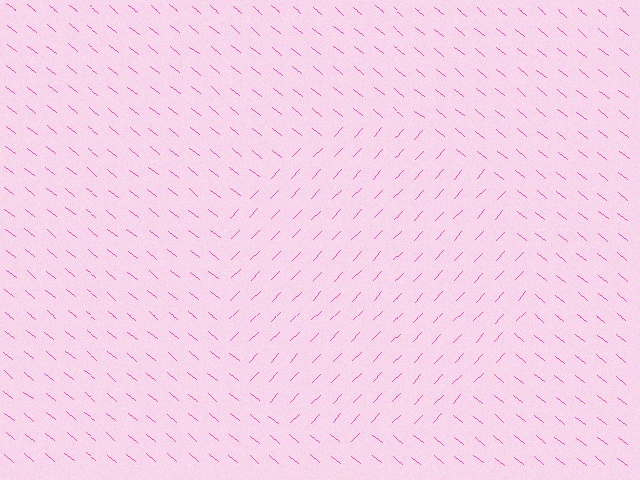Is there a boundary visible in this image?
Yes, there is a texture boundary formed by a change in line orientation.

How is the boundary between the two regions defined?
The boundary is defined purely by a change in line orientation (approximately 86 degrees difference). All lines are the same color and thickness.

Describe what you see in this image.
The image is filled with small pink line segments. A circle region in the image has lines oriented differently from the surrounding lines, creating a visible texture boundary.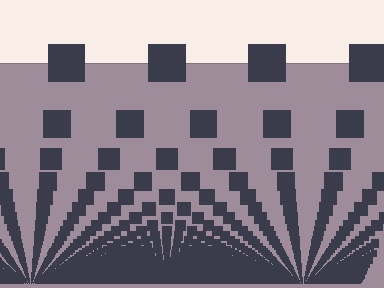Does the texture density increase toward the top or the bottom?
Density increases toward the bottom.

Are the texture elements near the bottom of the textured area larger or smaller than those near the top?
Smaller. The gradient is inverted — elements near the bottom are smaller and denser.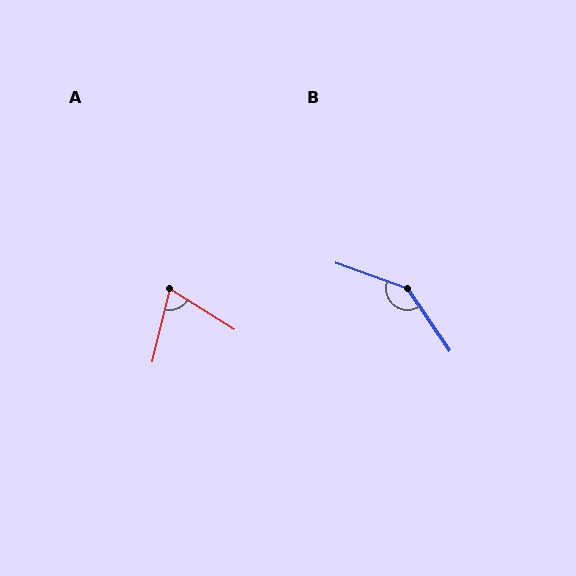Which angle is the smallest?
A, at approximately 71 degrees.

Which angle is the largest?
B, at approximately 144 degrees.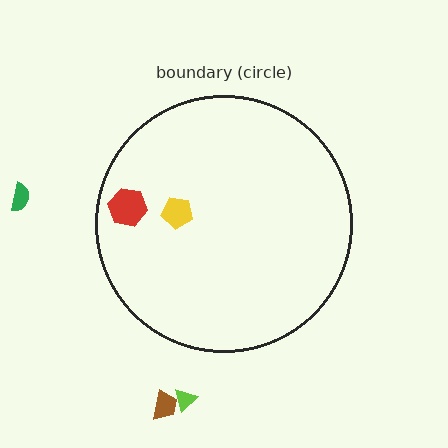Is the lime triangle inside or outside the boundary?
Outside.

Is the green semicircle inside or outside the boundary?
Outside.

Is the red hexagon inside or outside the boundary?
Inside.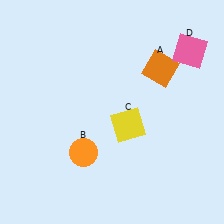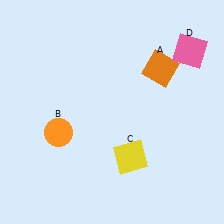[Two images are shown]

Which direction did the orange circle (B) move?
The orange circle (B) moved left.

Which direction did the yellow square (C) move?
The yellow square (C) moved down.